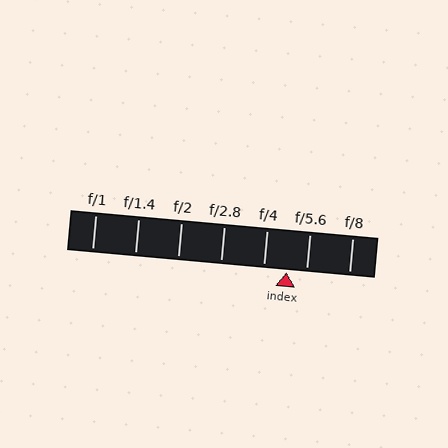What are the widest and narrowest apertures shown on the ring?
The widest aperture shown is f/1 and the narrowest is f/8.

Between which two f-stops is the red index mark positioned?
The index mark is between f/4 and f/5.6.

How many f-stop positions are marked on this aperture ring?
There are 7 f-stop positions marked.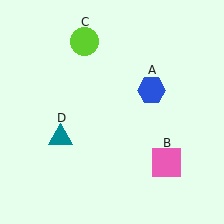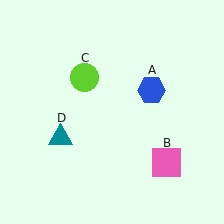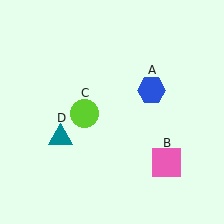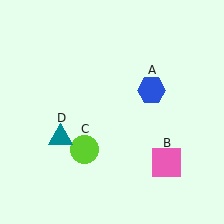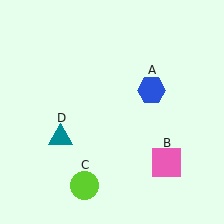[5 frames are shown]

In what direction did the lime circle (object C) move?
The lime circle (object C) moved down.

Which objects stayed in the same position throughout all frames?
Blue hexagon (object A) and pink square (object B) and teal triangle (object D) remained stationary.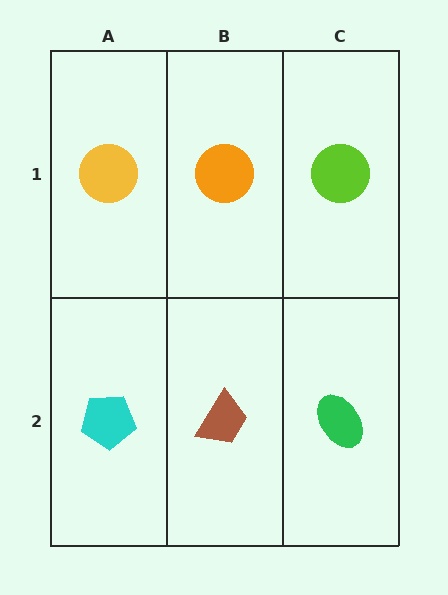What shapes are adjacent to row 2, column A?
A yellow circle (row 1, column A), a brown trapezoid (row 2, column B).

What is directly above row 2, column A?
A yellow circle.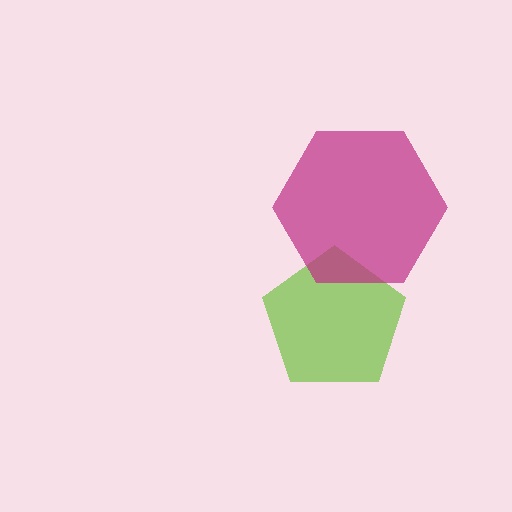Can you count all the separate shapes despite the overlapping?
Yes, there are 2 separate shapes.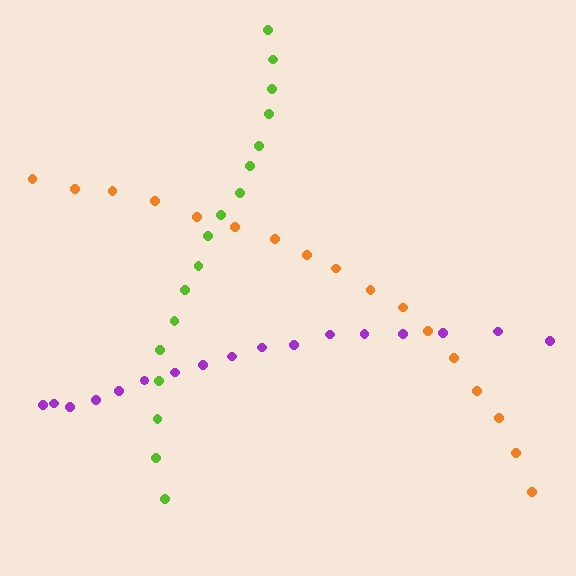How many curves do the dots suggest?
There are 3 distinct paths.